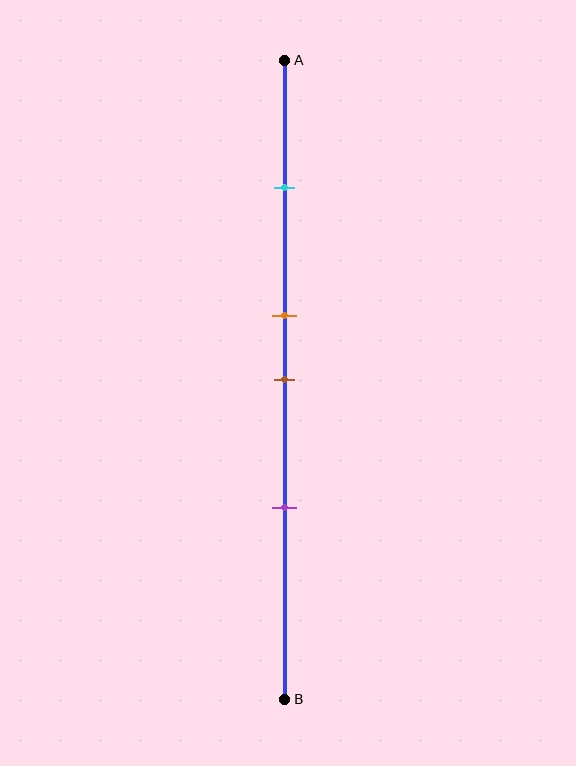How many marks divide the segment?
There are 4 marks dividing the segment.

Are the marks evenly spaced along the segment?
No, the marks are not evenly spaced.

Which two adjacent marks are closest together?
The orange and brown marks are the closest adjacent pair.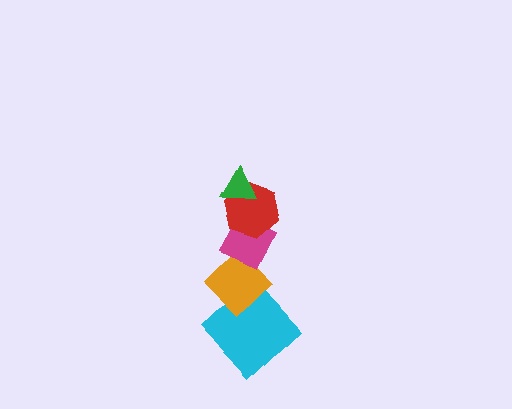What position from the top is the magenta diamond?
The magenta diamond is 3rd from the top.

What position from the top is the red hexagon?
The red hexagon is 2nd from the top.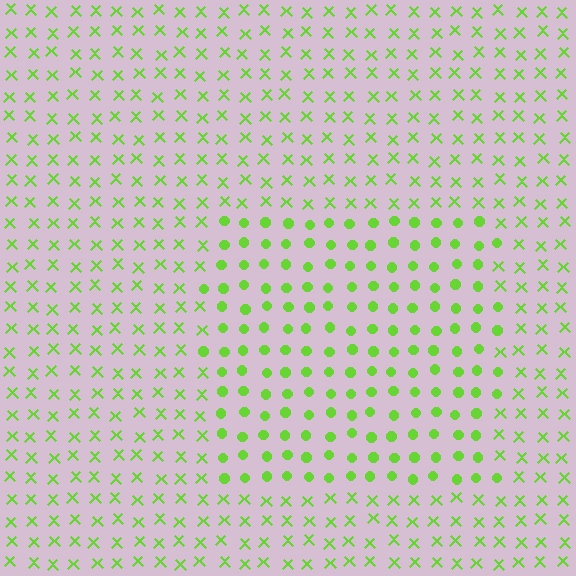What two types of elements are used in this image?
The image uses circles inside the rectangle region and X marks outside it.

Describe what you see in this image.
The image is filled with small lime elements arranged in a uniform grid. A rectangle-shaped region contains circles, while the surrounding area contains X marks. The boundary is defined purely by the change in element shape.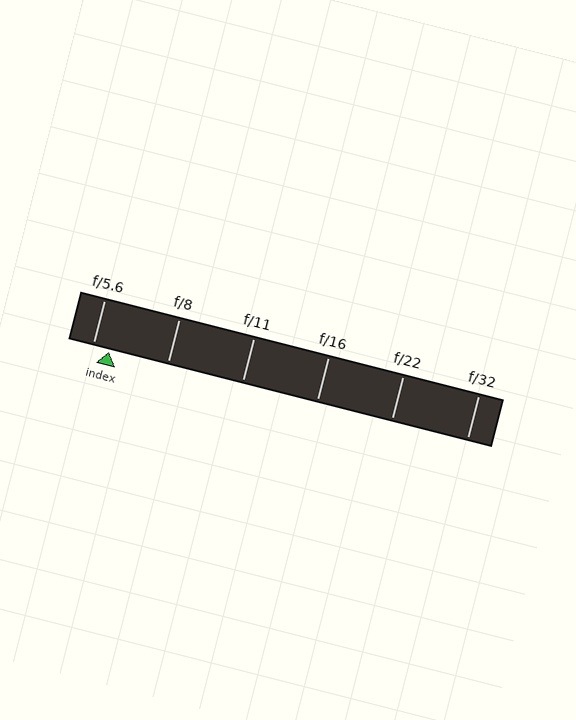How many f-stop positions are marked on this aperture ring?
There are 6 f-stop positions marked.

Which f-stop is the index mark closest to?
The index mark is closest to f/5.6.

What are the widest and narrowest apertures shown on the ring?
The widest aperture shown is f/5.6 and the narrowest is f/32.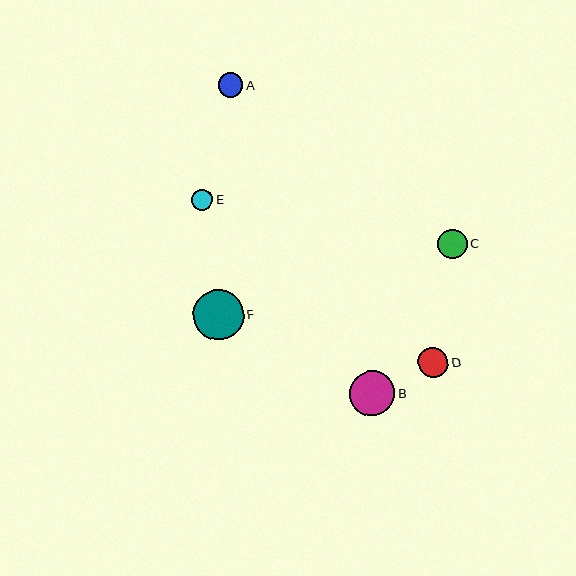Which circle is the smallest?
Circle E is the smallest with a size of approximately 21 pixels.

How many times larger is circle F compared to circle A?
Circle F is approximately 2.1 times the size of circle A.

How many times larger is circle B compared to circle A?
Circle B is approximately 1.8 times the size of circle A.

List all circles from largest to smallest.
From largest to smallest: F, B, D, C, A, E.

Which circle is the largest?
Circle F is the largest with a size of approximately 51 pixels.